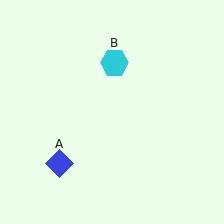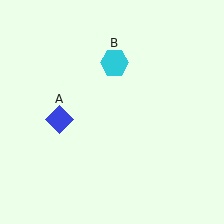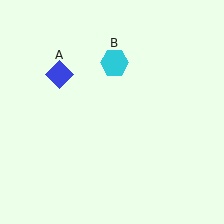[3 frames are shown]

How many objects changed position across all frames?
1 object changed position: blue diamond (object A).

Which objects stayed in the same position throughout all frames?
Cyan hexagon (object B) remained stationary.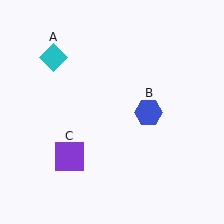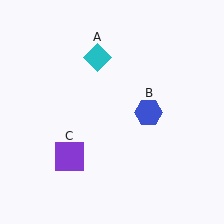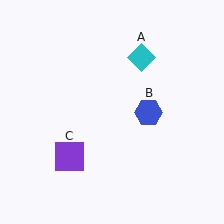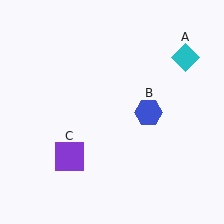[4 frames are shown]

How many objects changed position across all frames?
1 object changed position: cyan diamond (object A).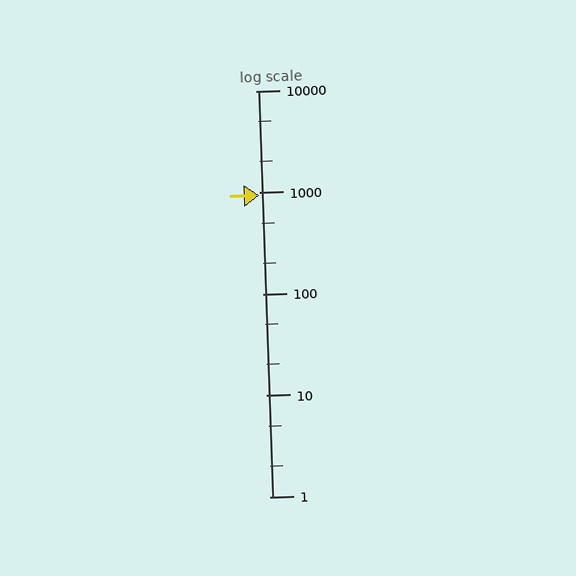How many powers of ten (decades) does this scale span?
The scale spans 4 decades, from 1 to 10000.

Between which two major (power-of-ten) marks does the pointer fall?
The pointer is between 100 and 1000.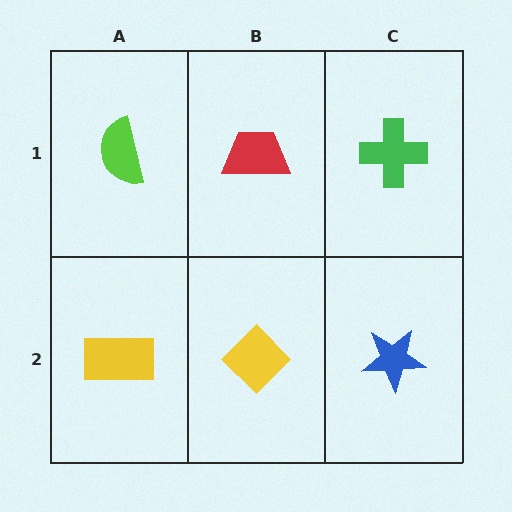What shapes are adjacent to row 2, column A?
A lime semicircle (row 1, column A), a yellow diamond (row 2, column B).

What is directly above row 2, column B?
A red trapezoid.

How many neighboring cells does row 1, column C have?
2.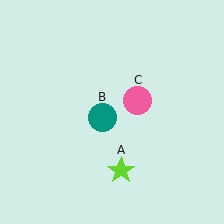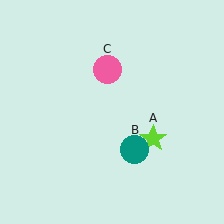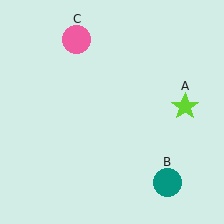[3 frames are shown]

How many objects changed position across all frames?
3 objects changed position: lime star (object A), teal circle (object B), pink circle (object C).